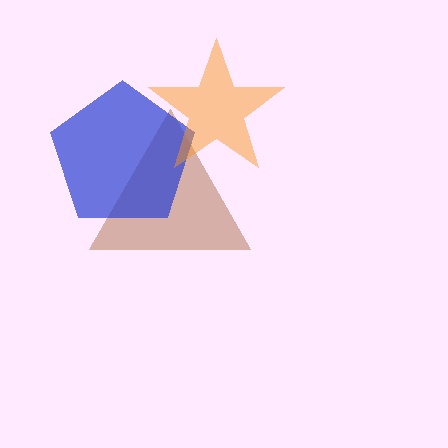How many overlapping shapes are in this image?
There are 3 overlapping shapes in the image.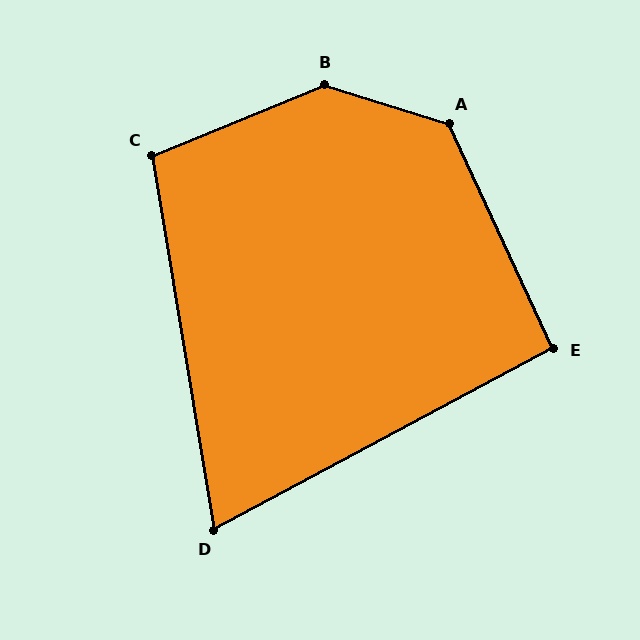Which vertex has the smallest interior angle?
D, at approximately 71 degrees.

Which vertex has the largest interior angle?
B, at approximately 140 degrees.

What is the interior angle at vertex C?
Approximately 103 degrees (obtuse).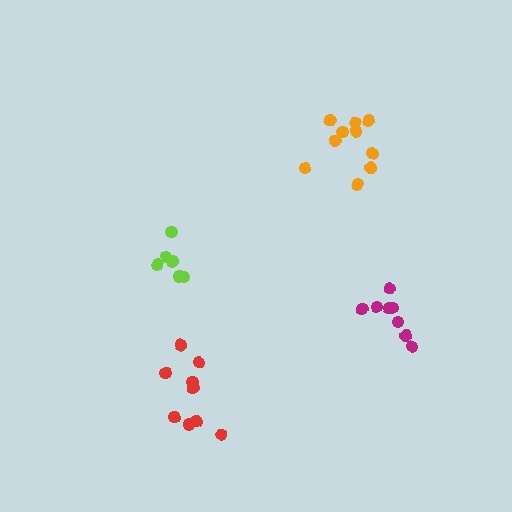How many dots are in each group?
Group 1: 8 dots, Group 2: 6 dots, Group 3: 10 dots, Group 4: 9 dots (33 total).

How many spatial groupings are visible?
There are 4 spatial groupings.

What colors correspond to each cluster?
The clusters are colored: magenta, lime, orange, red.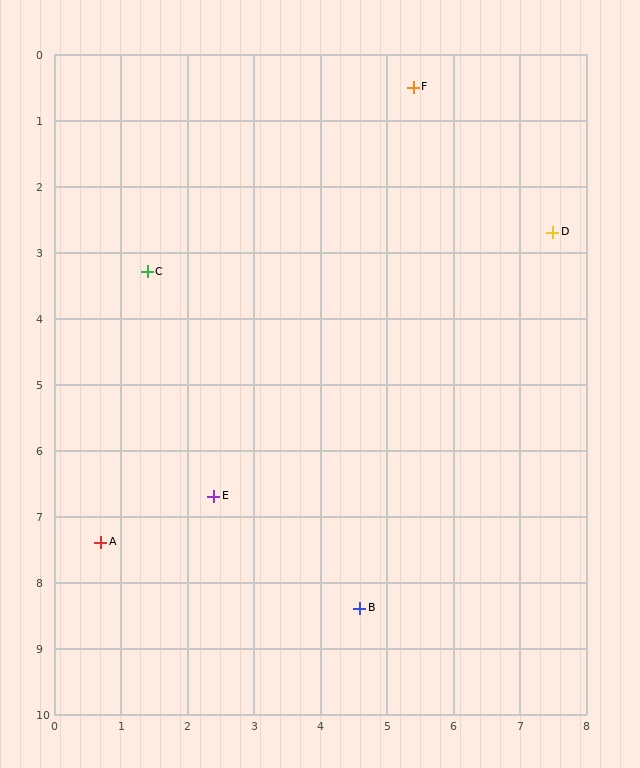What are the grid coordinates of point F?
Point F is at approximately (5.4, 0.5).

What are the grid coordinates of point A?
Point A is at approximately (0.7, 7.4).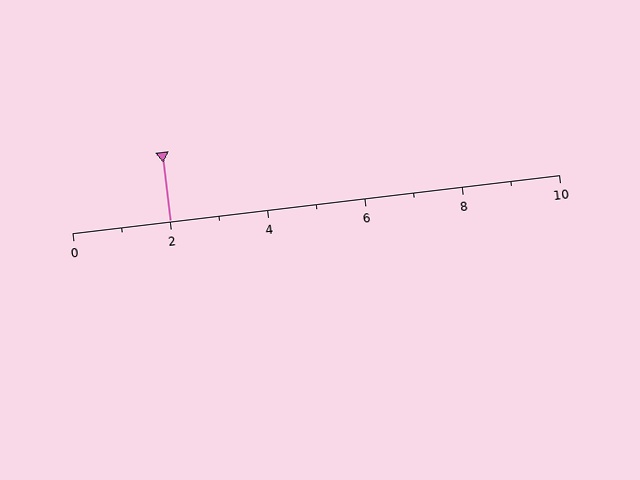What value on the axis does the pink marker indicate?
The marker indicates approximately 2.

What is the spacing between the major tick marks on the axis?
The major ticks are spaced 2 apart.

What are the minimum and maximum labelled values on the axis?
The axis runs from 0 to 10.